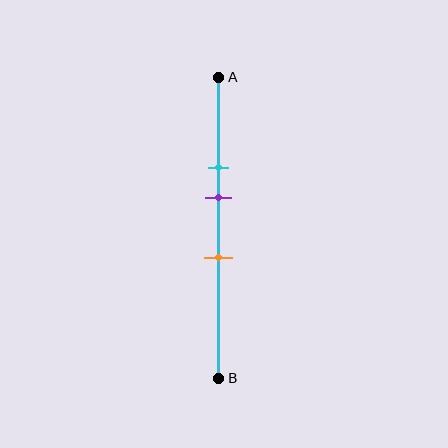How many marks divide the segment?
There are 3 marks dividing the segment.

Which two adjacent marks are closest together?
The cyan and purple marks are the closest adjacent pair.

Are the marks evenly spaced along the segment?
Yes, the marks are approximately evenly spaced.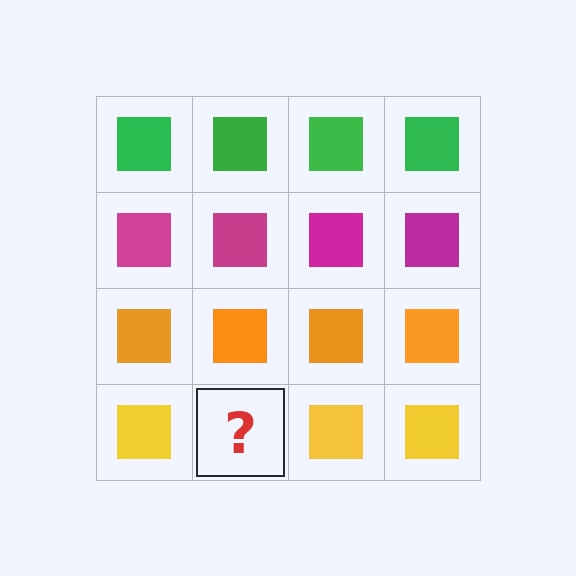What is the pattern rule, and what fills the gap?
The rule is that each row has a consistent color. The gap should be filled with a yellow square.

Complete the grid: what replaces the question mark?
The question mark should be replaced with a yellow square.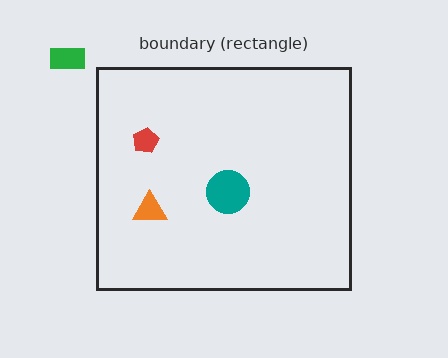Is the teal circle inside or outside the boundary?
Inside.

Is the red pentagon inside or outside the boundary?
Inside.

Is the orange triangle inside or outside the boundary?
Inside.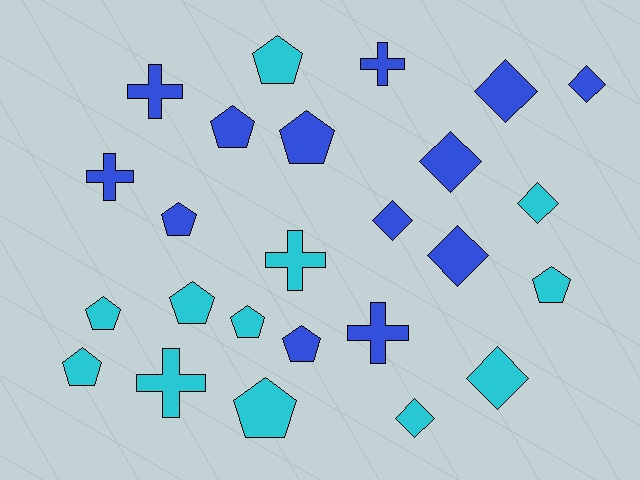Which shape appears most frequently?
Pentagon, with 11 objects.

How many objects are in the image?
There are 25 objects.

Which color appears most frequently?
Blue, with 13 objects.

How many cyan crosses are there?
There are 2 cyan crosses.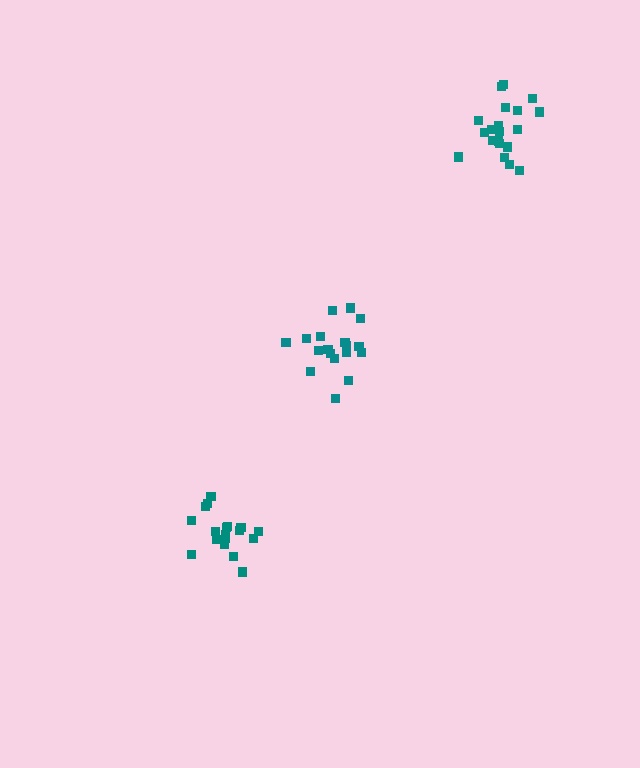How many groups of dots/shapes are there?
There are 3 groups.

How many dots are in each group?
Group 1: 18 dots, Group 2: 18 dots, Group 3: 20 dots (56 total).